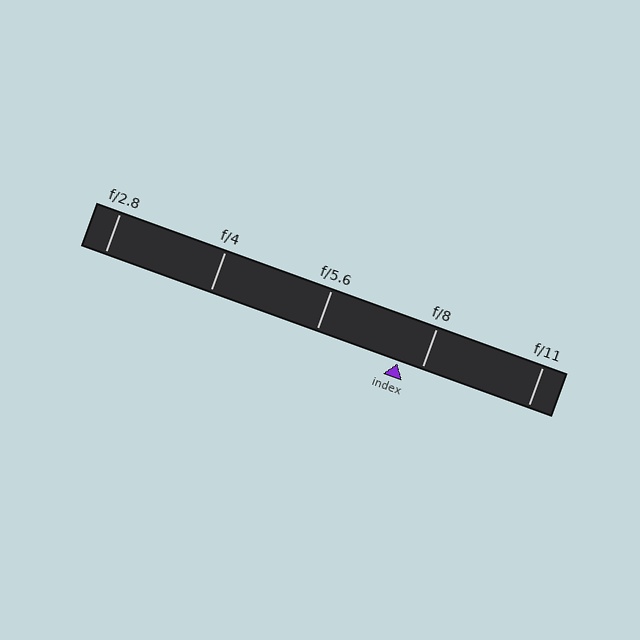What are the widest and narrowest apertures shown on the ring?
The widest aperture shown is f/2.8 and the narrowest is f/11.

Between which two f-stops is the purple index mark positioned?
The index mark is between f/5.6 and f/8.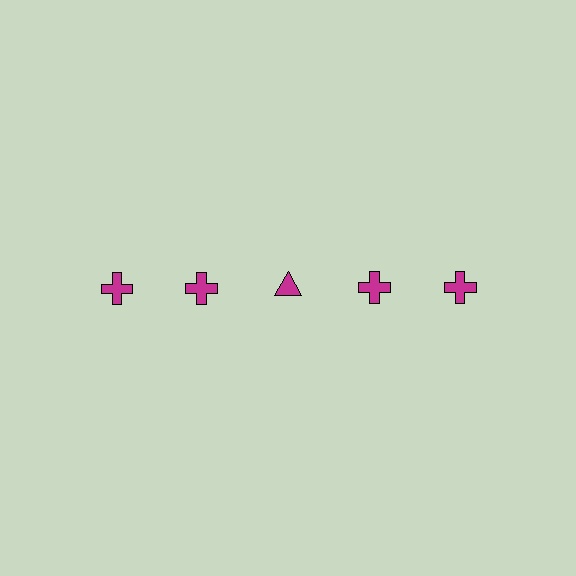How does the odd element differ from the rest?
It has a different shape: triangle instead of cross.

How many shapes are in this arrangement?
There are 5 shapes arranged in a grid pattern.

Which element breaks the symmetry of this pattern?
The magenta triangle in the top row, center column breaks the symmetry. All other shapes are magenta crosses.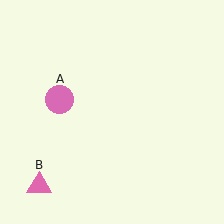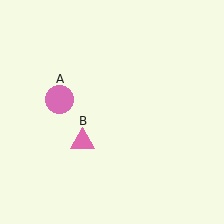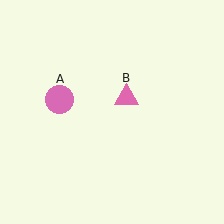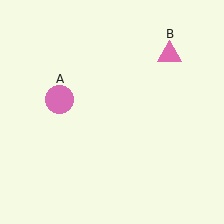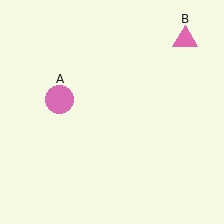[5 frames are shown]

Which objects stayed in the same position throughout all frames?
Pink circle (object A) remained stationary.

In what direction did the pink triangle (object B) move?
The pink triangle (object B) moved up and to the right.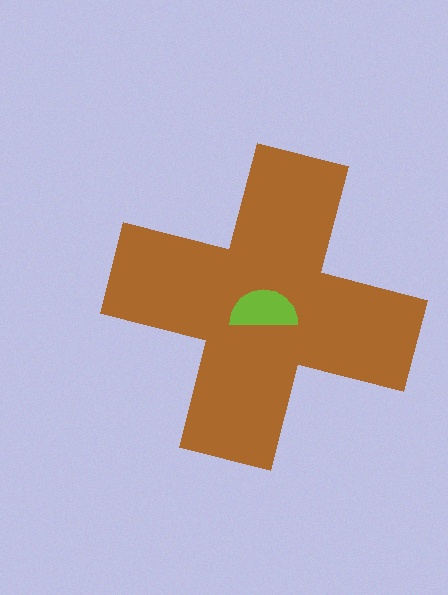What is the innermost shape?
The lime semicircle.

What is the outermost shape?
The brown cross.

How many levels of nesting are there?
2.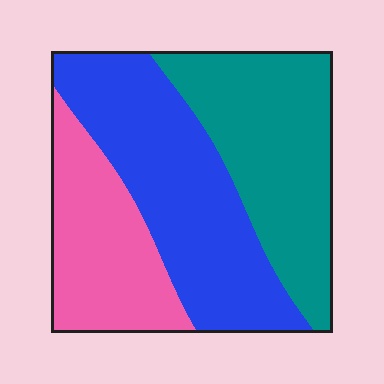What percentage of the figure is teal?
Teal takes up about one third (1/3) of the figure.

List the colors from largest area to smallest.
From largest to smallest: blue, teal, pink.